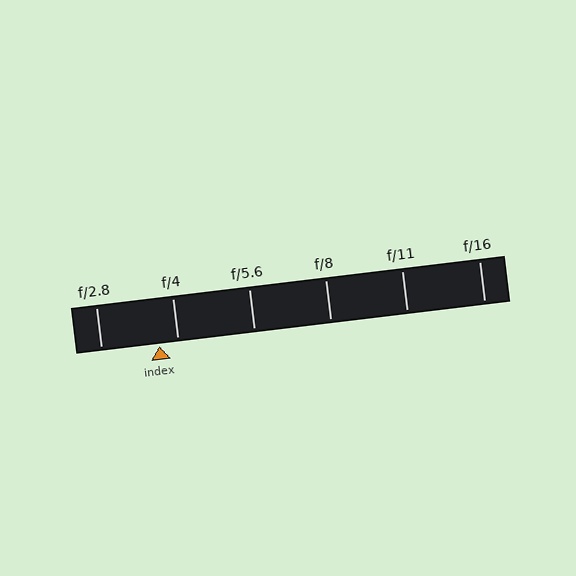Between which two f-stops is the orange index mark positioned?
The index mark is between f/2.8 and f/4.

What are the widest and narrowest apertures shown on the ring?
The widest aperture shown is f/2.8 and the narrowest is f/16.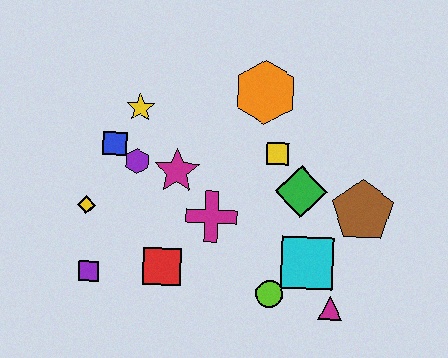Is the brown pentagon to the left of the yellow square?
No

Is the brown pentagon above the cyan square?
Yes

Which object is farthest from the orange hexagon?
The purple square is farthest from the orange hexagon.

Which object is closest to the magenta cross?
The magenta star is closest to the magenta cross.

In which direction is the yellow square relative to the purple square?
The yellow square is to the right of the purple square.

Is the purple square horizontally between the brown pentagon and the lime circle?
No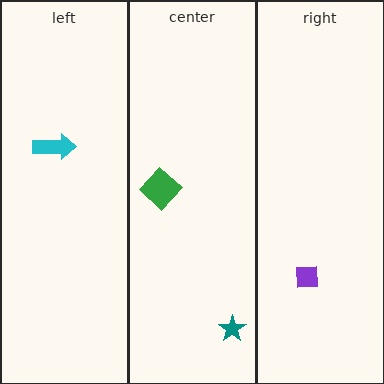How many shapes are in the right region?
1.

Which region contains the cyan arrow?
The left region.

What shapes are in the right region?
The purple square.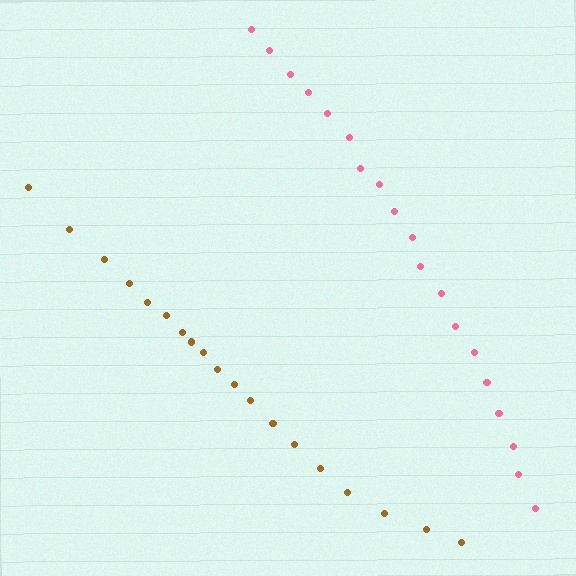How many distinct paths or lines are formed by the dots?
There are 2 distinct paths.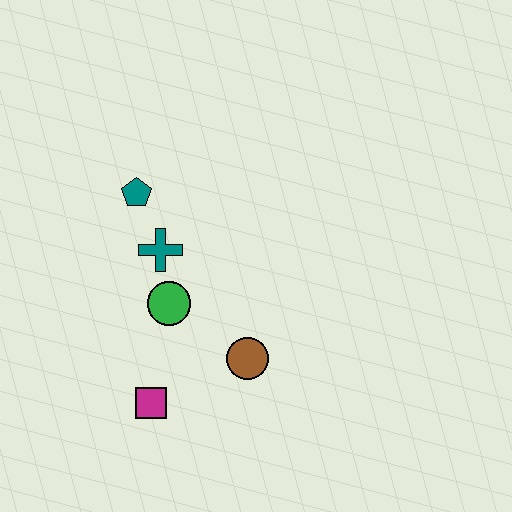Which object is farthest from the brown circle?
The teal pentagon is farthest from the brown circle.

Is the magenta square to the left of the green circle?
Yes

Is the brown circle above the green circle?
No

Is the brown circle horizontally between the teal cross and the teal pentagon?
No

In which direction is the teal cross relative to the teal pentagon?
The teal cross is below the teal pentagon.